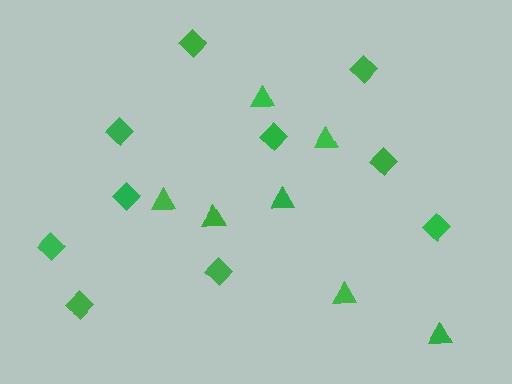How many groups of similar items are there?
There are 2 groups: one group of diamonds (10) and one group of triangles (7).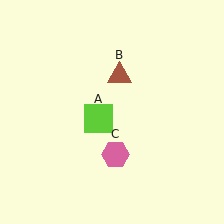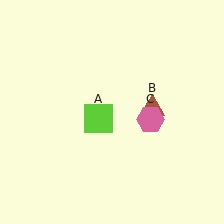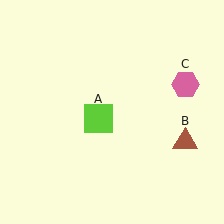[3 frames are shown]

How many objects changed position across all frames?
2 objects changed position: brown triangle (object B), pink hexagon (object C).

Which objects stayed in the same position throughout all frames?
Lime square (object A) remained stationary.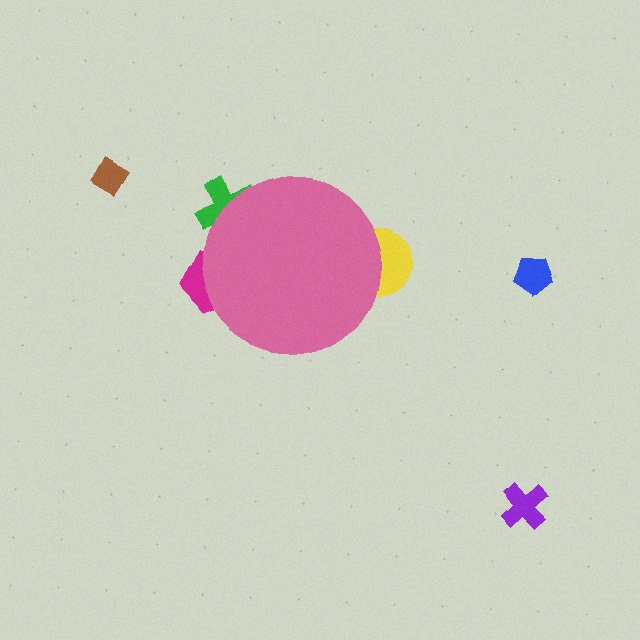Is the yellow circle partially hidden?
Yes, the yellow circle is partially hidden behind the pink circle.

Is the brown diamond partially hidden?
No, the brown diamond is fully visible.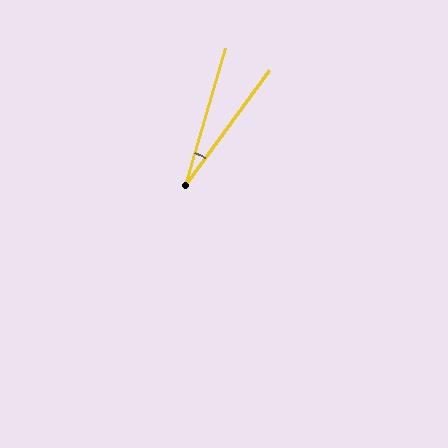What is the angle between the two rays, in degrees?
Approximately 20 degrees.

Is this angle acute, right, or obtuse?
It is acute.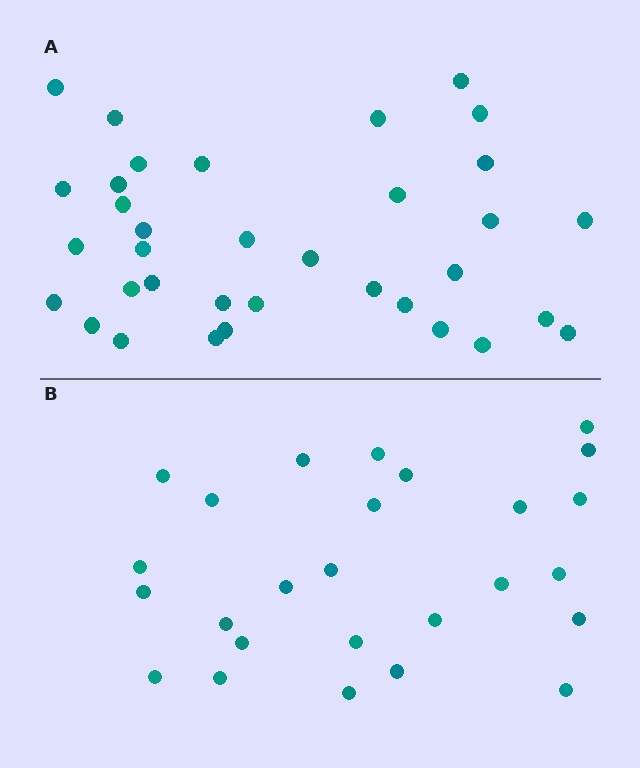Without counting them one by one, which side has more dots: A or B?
Region A (the top region) has more dots.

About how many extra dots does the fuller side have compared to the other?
Region A has roughly 8 or so more dots than region B.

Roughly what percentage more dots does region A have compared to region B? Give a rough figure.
About 35% more.